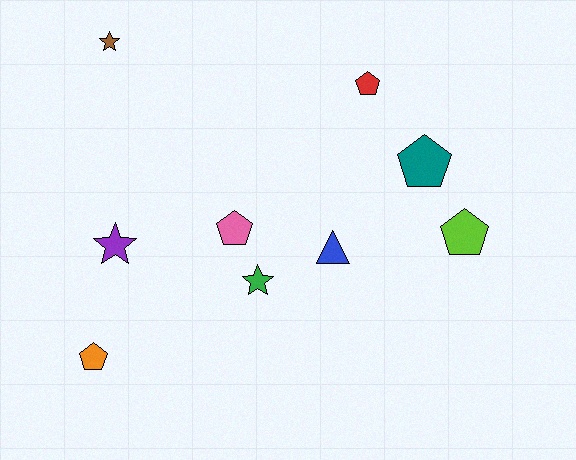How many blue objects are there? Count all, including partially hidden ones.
There is 1 blue object.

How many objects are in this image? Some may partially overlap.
There are 9 objects.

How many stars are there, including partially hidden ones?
There are 3 stars.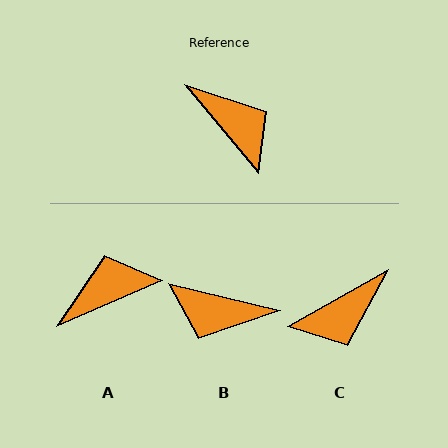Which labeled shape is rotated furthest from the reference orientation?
B, about 143 degrees away.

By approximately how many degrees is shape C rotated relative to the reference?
Approximately 100 degrees clockwise.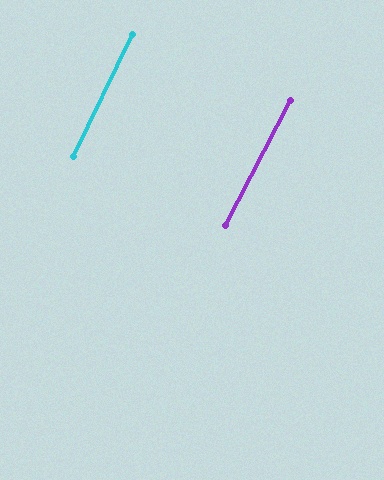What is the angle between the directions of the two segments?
Approximately 2 degrees.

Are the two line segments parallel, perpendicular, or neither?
Parallel — their directions differ by only 1.9°.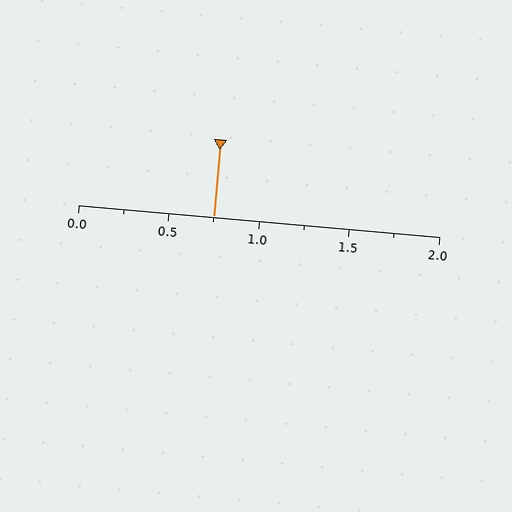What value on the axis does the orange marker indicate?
The marker indicates approximately 0.75.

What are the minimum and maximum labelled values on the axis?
The axis runs from 0.0 to 2.0.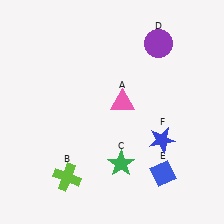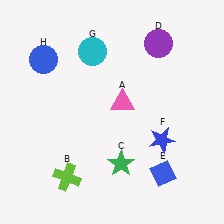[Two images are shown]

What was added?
A cyan circle (G), a blue circle (H) were added in Image 2.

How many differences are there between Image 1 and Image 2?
There are 2 differences between the two images.